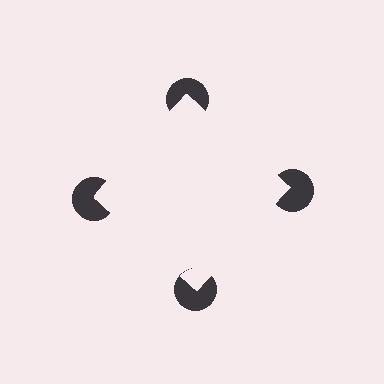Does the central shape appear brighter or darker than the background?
It typically appears slightly brighter than the background, even though no actual brightness change is drawn.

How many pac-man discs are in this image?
There are 4 — one at each vertex of the illusory square.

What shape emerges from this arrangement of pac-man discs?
An illusory square — its edges are inferred from the aligned wedge cuts in the pac-man discs, not physically drawn.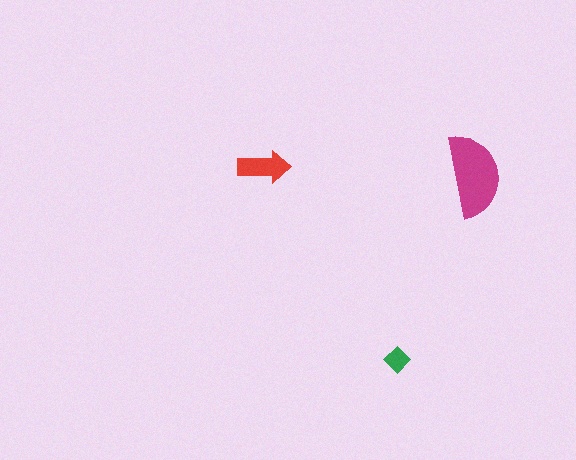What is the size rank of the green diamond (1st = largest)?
3rd.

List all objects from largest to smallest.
The magenta semicircle, the red arrow, the green diamond.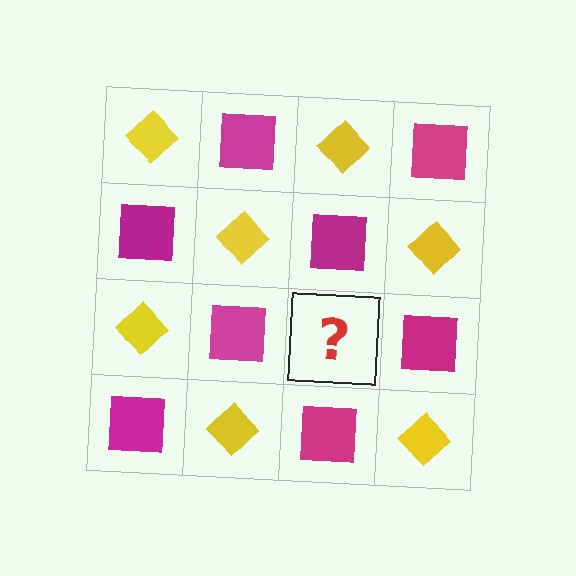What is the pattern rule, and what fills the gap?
The rule is that it alternates yellow diamond and magenta square in a checkerboard pattern. The gap should be filled with a yellow diamond.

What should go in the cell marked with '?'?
The missing cell should contain a yellow diamond.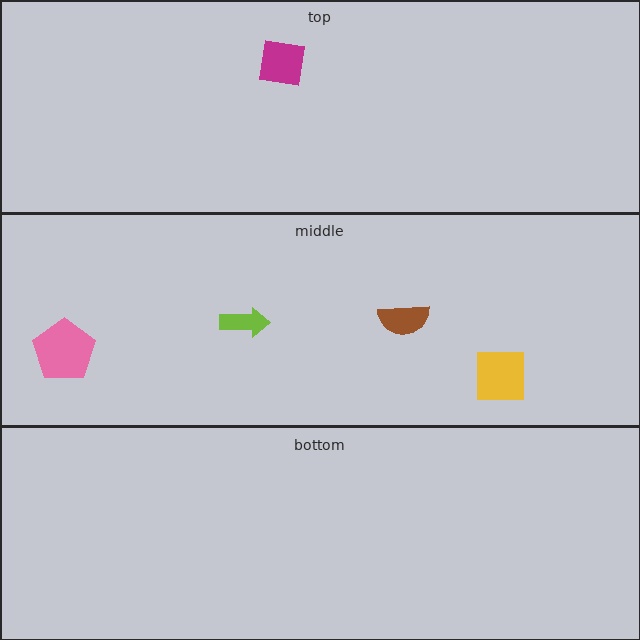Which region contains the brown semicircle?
The middle region.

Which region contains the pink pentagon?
The middle region.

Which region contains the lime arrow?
The middle region.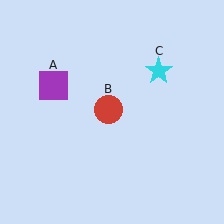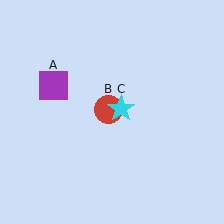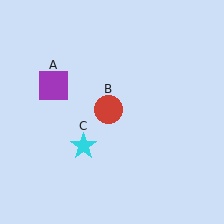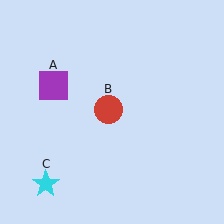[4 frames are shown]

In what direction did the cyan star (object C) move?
The cyan star (object C) moved down and to the left.